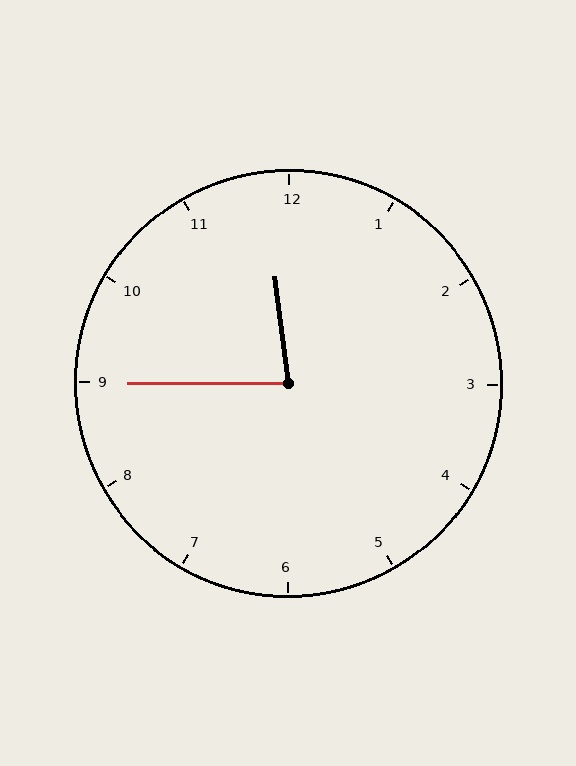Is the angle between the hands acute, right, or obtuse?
It is acute.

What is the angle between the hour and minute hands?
Approximately 82 degrees.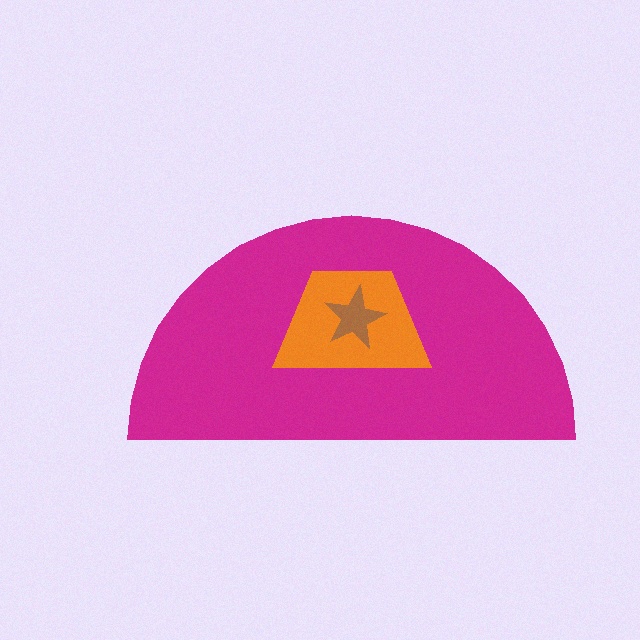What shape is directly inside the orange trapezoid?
The brown star.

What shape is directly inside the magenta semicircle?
The orange trapezoid.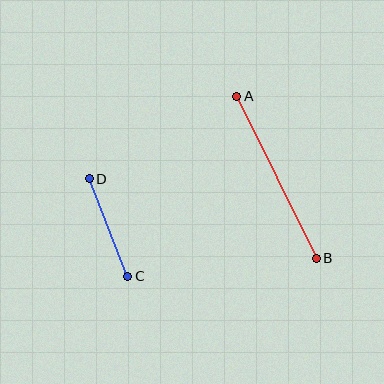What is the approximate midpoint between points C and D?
The midpoint is at approximately (108, 227) pixels.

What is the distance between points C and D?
The distance is approximately 105 pixels.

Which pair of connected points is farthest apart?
Points A and B are farthest apart.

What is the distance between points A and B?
The distance is approximately 180 pixels.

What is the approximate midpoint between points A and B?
The midpoint is at approximately (276, 177) pixels.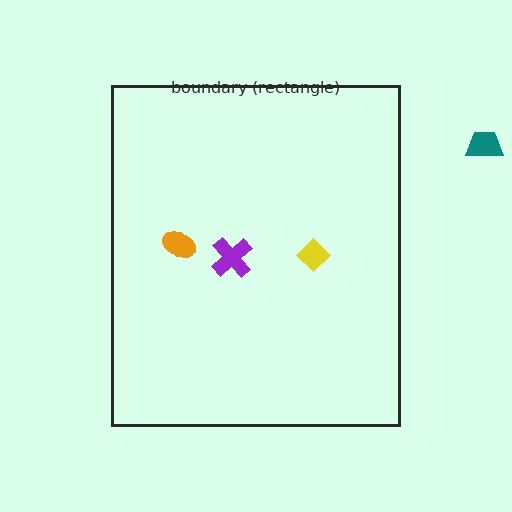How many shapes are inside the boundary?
3 inside, 1 outside.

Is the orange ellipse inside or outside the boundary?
Inside.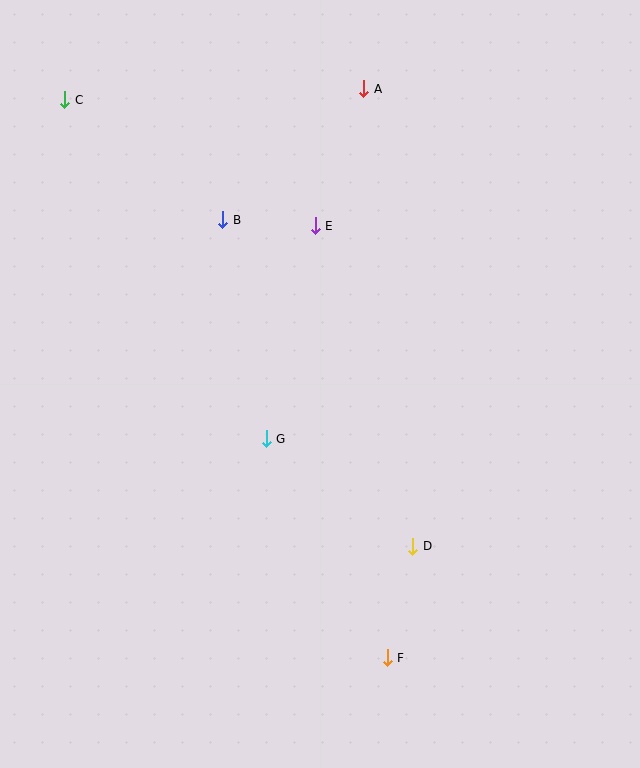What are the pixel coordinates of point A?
Point A is at (364, 89).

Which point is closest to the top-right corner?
Point A is closest to the top-right corner.